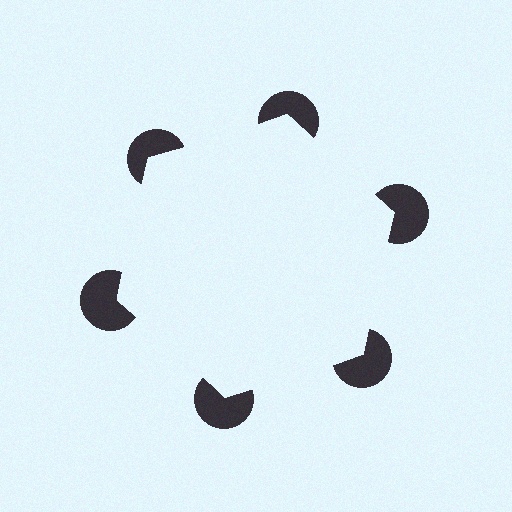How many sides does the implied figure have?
6 sides.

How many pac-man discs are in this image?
There are 6 — one at each vertex of the illusory hexagon.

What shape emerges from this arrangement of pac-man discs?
An illusory hexagon — its edges are inferred from the aligned wedge cuts in the pac-man discs, not physically drawn.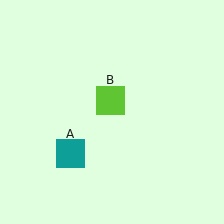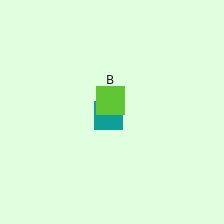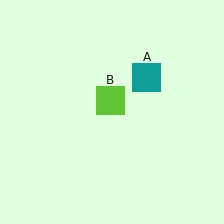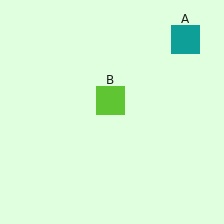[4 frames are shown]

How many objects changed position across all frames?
1 object changed position: teal square (object A).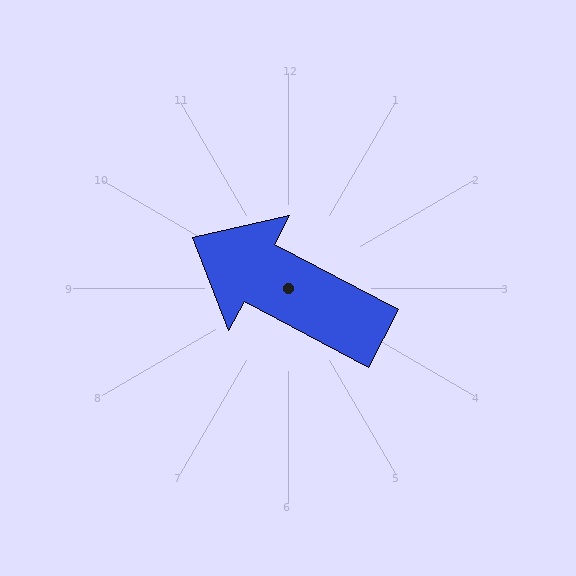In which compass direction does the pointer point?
Northwest.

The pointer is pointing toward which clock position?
Roughly 10 o'clock.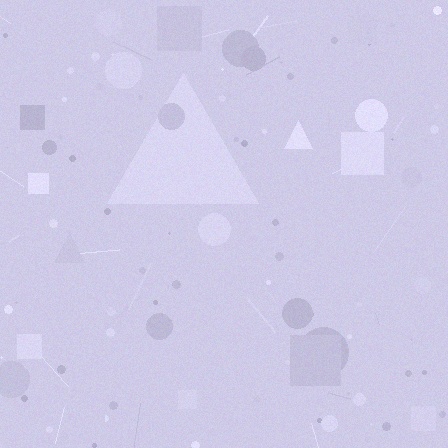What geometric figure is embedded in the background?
A triangle is embedded in the background.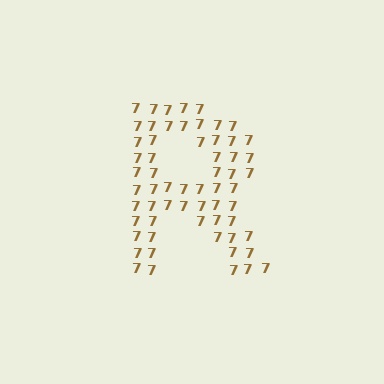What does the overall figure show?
The overall figure shows the letter R.